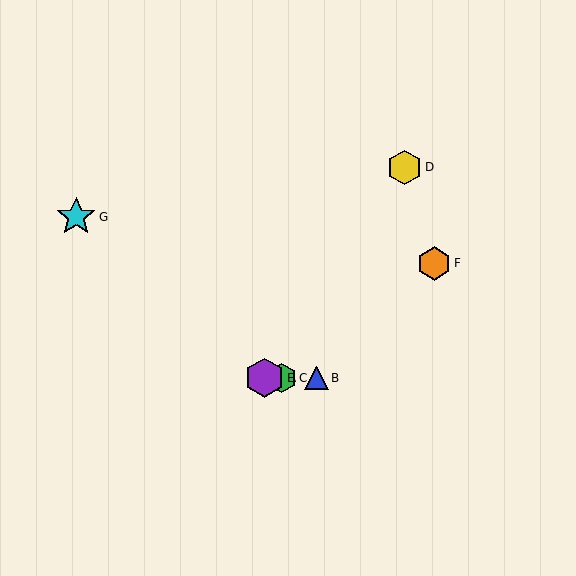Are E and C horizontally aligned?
Yes, both are at y≈378.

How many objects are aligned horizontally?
4 objects (A, B, C, E) are aligned horizontally.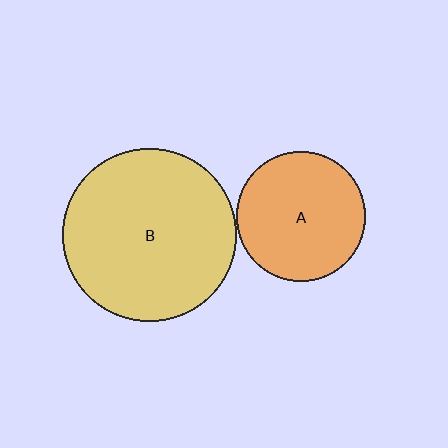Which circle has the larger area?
Circle B (yellow).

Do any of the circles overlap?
No, none of the circles overlap.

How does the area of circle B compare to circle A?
Approximately 1.8 times.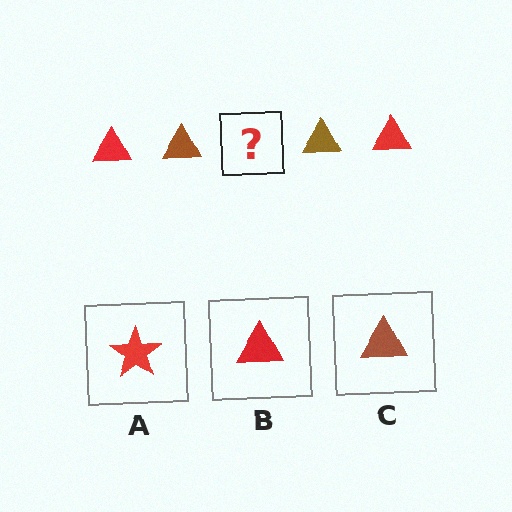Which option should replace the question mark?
Option B.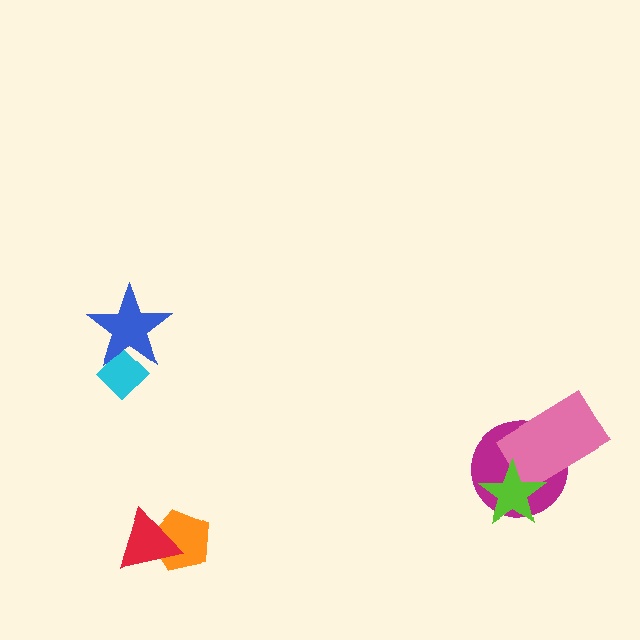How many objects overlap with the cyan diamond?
1 object overlaps with the cyan diamond.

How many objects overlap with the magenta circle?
2 objects overlap with the magenta circle.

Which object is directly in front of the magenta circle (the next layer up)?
The pink rectangle is directly in front of the magenta circle.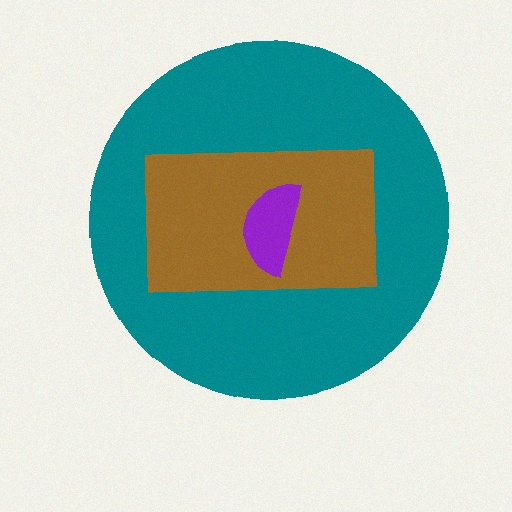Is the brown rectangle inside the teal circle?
Yes.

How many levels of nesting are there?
3.